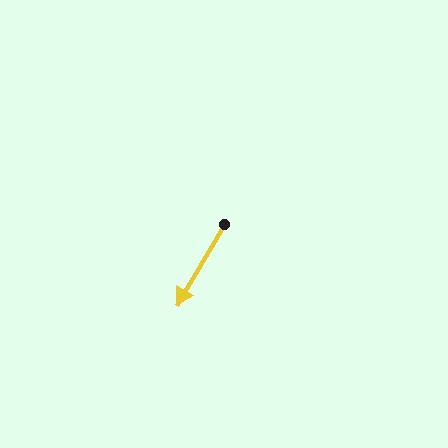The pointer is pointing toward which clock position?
Roughly 7 o'clock.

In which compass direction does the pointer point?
Southwest.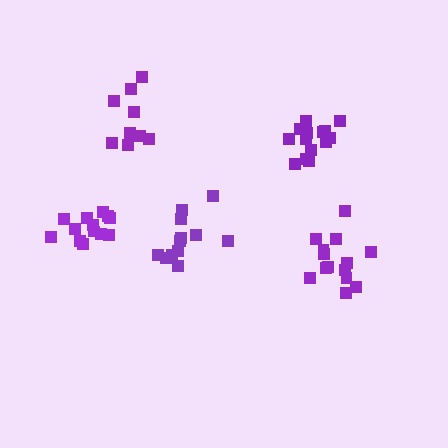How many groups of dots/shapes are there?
There are 5 groups.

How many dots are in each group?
Group 1: 14 dots, Group 2: 13 dots, Group 3: 14 dots, Group 4: 12 dots, Group 5: 9 dots (62 total).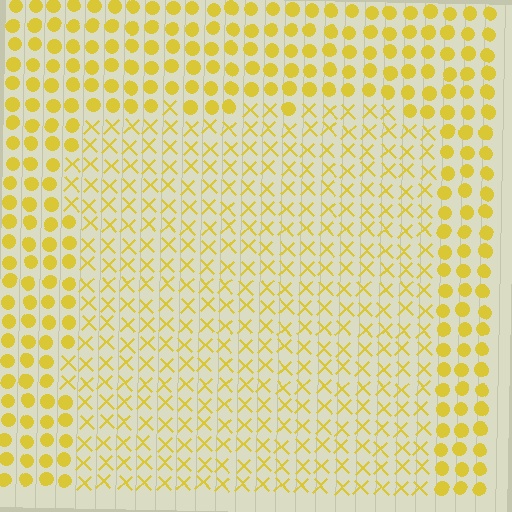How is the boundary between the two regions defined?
The boundary is defined by a change in element shape: X marks inside vs. circles outside. All elements share the same color and spacing.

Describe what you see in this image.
The image is filled with small yellow elements arranged in a uniform grid. A rectangle-shaped region contains X marks, while the surrounding area contains circles. The boundary is defined purely by the change in element shape.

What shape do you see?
I see a rectangle.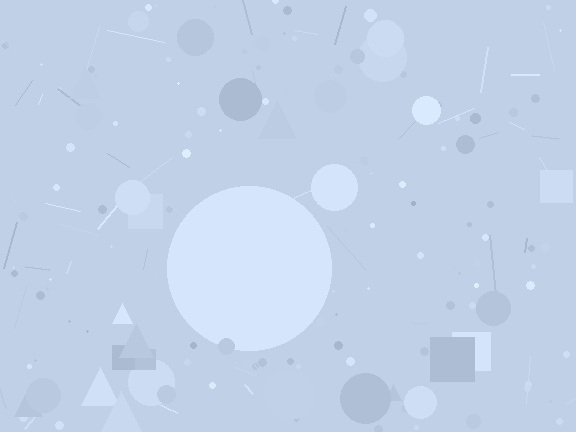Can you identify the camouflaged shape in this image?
The camouflaged shape is a circle.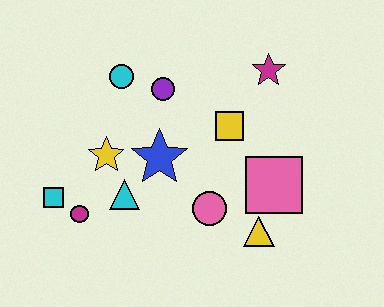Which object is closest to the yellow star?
The cyan triangle is closest to the yellow star.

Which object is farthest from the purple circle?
The yellow triangle is farthest from the purple circle.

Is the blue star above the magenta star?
No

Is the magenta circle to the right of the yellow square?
No